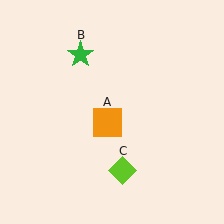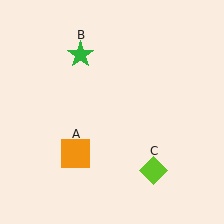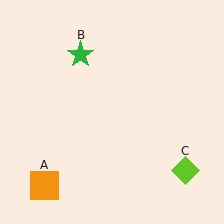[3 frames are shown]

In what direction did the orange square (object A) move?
The orange square (object A) moved down and to the left.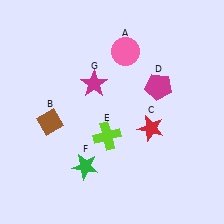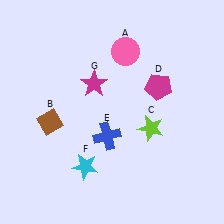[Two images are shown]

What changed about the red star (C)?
In Image 1, C is red. In Image 2, it changed to lime.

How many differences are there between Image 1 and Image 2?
There are 3 differences between the two images.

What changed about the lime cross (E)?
In Image 1, E is lime. In Image 2, it changed to blue.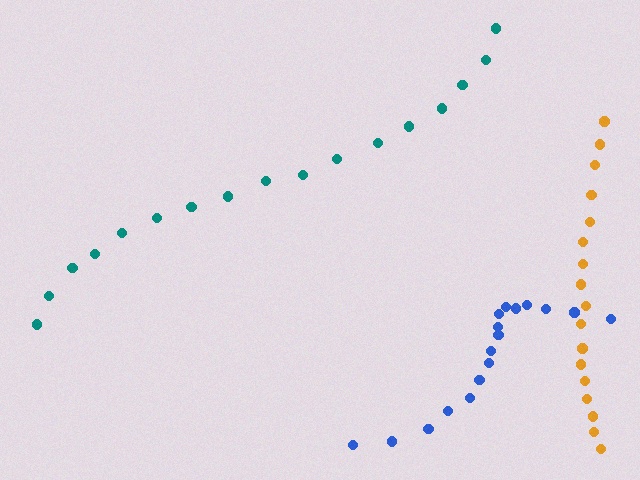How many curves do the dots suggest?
There are 3 distinct paths.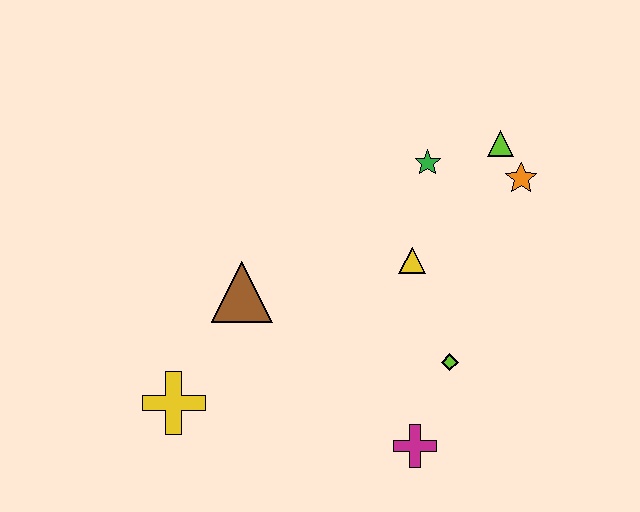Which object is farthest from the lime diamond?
The yellow cross is farthest from the lime diamond.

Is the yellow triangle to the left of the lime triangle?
Yes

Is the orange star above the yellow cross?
Yes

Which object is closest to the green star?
The lime triangle is closest to the green star.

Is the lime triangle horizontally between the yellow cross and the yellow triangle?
No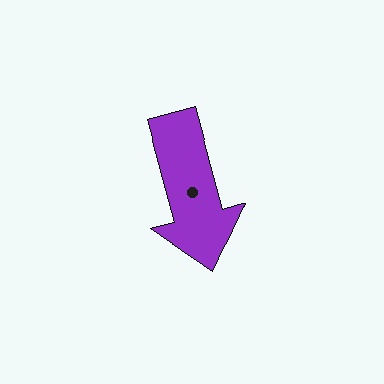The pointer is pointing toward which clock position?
Roughly 5 o'clock.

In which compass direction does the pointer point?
South.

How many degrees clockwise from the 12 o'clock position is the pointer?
Approximately 165 degrees.